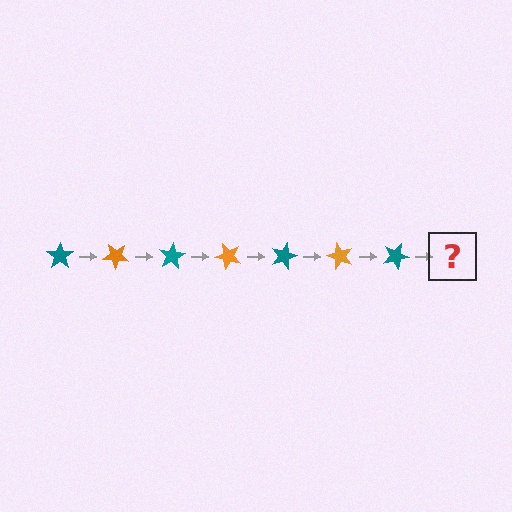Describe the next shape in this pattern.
It should be an orange star, rotated 280 degrees from the start.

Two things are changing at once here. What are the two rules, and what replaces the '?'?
The two rules are that it rotates 40 degrees each step and the color cycles through teal and orange. The '?' should be an orange star, rotated 280 degrees from the start.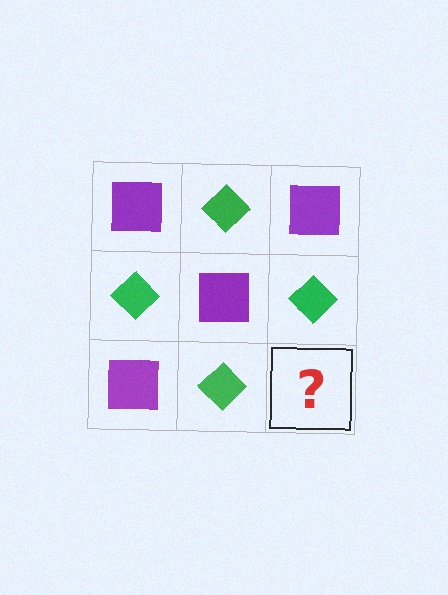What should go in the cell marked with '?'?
The missing cell should contain a purple square.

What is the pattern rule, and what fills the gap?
The rule is that it alternates purple square and green diamond in a checkerboard pattern. The gap should be filled with a purple square.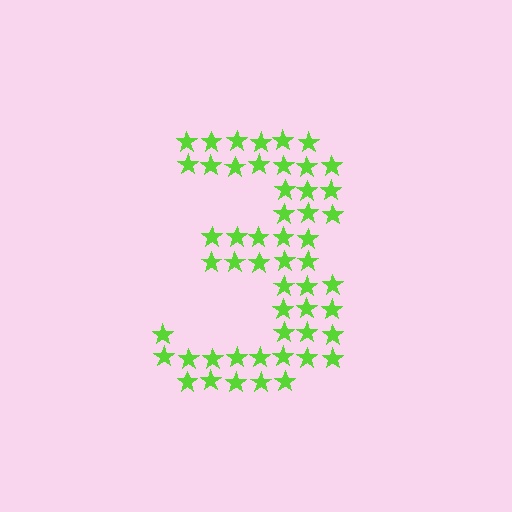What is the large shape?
The large shape is the digit 3.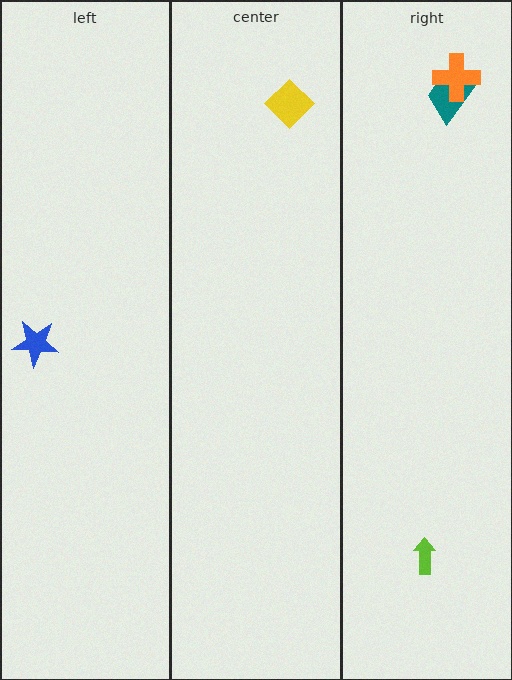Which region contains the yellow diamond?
The center region.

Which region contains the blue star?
The left region.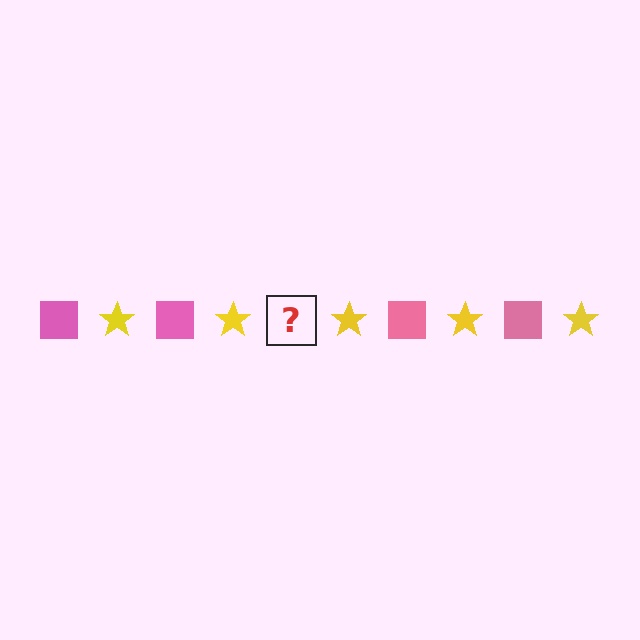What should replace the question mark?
The question mark should be replaced with a pink square.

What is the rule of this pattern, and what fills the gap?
The rule is that the pattern alternates between pink square and yellow star. The gap should be filled with a pink square.